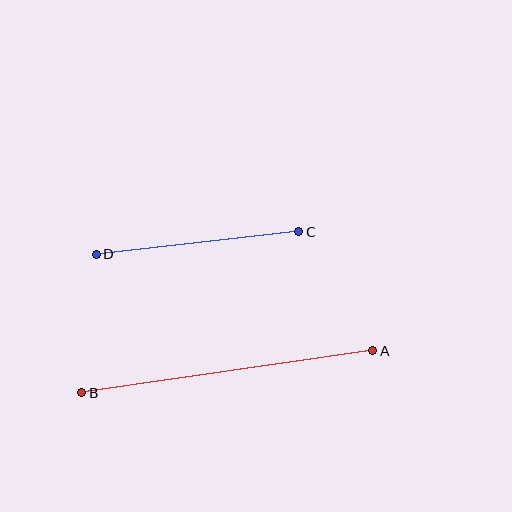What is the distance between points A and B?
The distance is approximately 294 pixels.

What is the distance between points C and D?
The distance is approximately 204 pixels.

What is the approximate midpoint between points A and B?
The midpoint is at approximately (227, 372) pixels.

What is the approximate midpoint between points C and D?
The midpoint is at approximately (198, 243) pixels.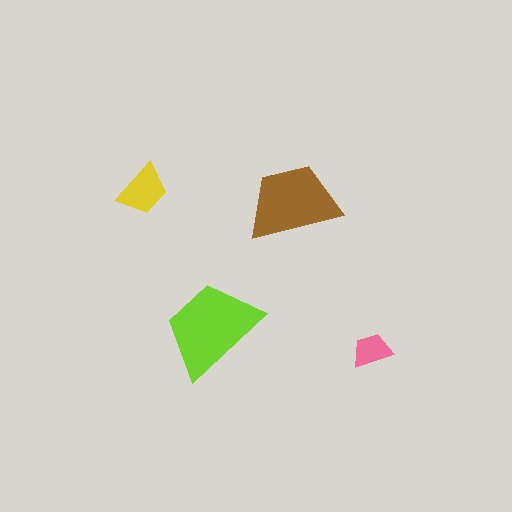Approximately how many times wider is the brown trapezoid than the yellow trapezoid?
About 2 times wider.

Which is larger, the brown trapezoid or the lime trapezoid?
The lime one.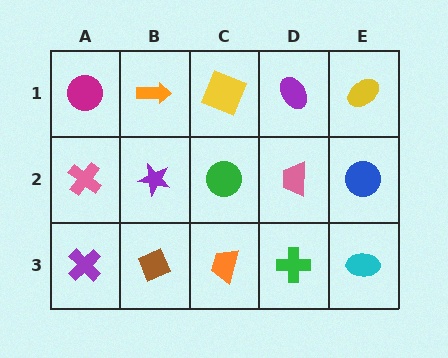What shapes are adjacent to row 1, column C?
A green circle (row 2, column C), an orange arrow (row 1, column B), a purple ellipse (row 1, column D).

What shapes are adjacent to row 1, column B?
A purple star (row 2, column B), a magenta circle (row 1, column A), a yellow square (row 1, column C).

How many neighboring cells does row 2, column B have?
4.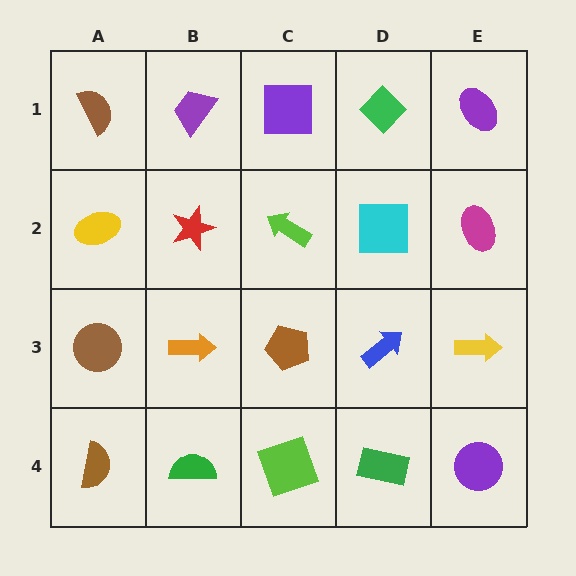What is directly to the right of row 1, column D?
A purple ellipse.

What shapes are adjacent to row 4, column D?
A blue arrow (row 3, column D), a lime square (row 4, column C), a purple circle (row 4, column E).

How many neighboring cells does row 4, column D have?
3.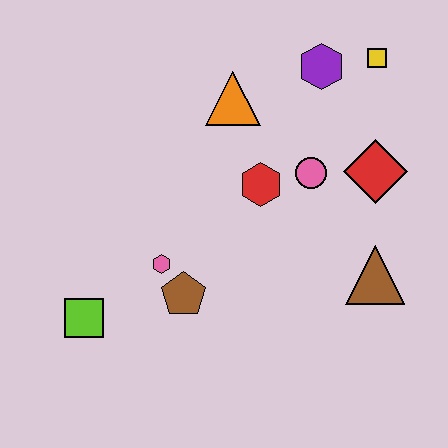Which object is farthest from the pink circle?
The lime square is farthest from the pink circle.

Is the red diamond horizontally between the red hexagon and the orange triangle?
No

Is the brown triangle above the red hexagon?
No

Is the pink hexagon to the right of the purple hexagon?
No